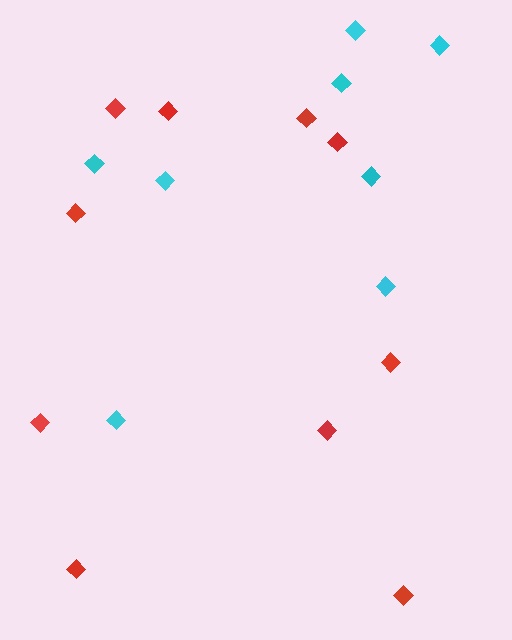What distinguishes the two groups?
There are 2 groups: one group of cyan diamonds (8) and one group of red diamonds (10).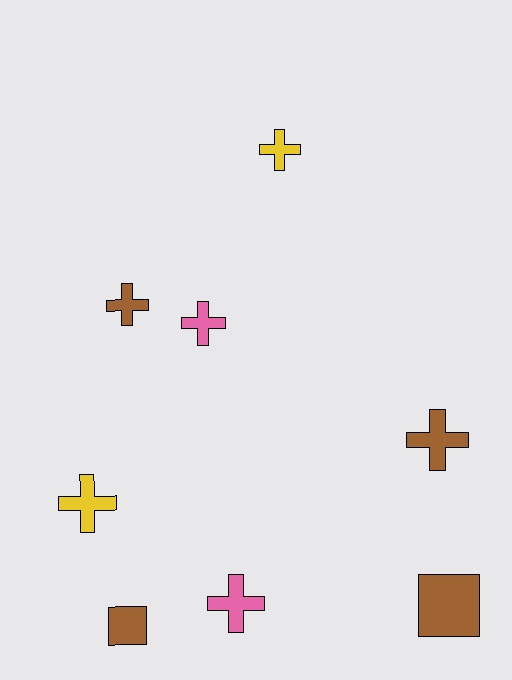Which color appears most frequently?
Brown, with 4 objects.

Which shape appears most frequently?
Cross, with 6 objects.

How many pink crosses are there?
There are 2 pink crosses.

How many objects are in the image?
There are 8 objects.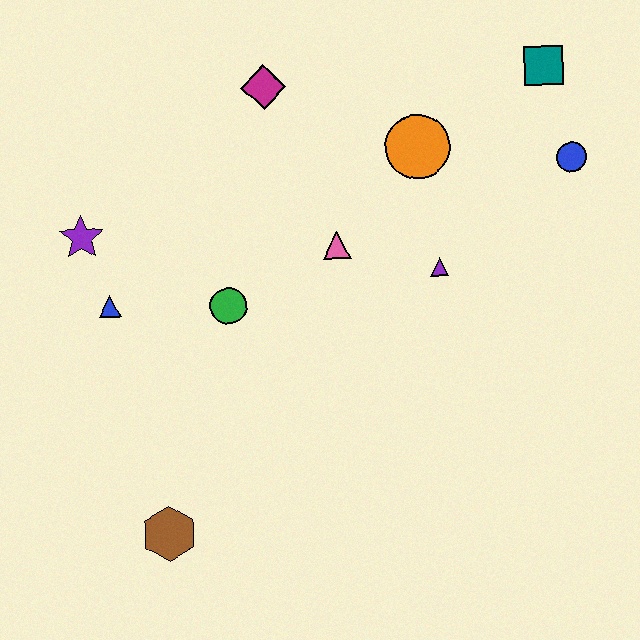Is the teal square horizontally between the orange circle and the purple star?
No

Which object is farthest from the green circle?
The teal square is farthest from the green circle.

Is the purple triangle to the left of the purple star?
No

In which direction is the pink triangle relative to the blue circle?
The pink triangle is to the left of the blue circle.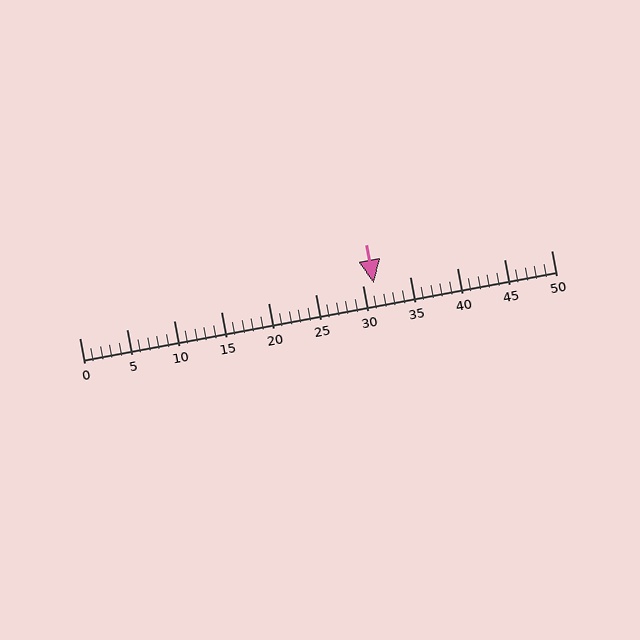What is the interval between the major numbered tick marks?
The major tick marks are spaced 5 units apart.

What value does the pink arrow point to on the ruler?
The pink arrow points to approximately 31.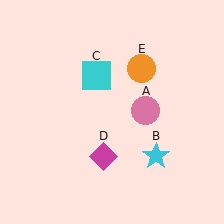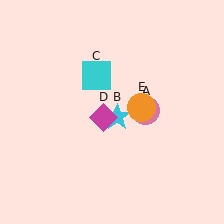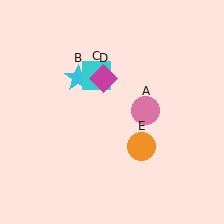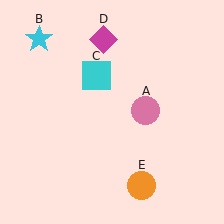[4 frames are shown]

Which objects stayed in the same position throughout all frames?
Pink circle (object A) and cyan square (object C) remained stationary.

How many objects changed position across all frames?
3 objects changed position: cyan star (object B), magenta diamond (object D), orange circle (object E).